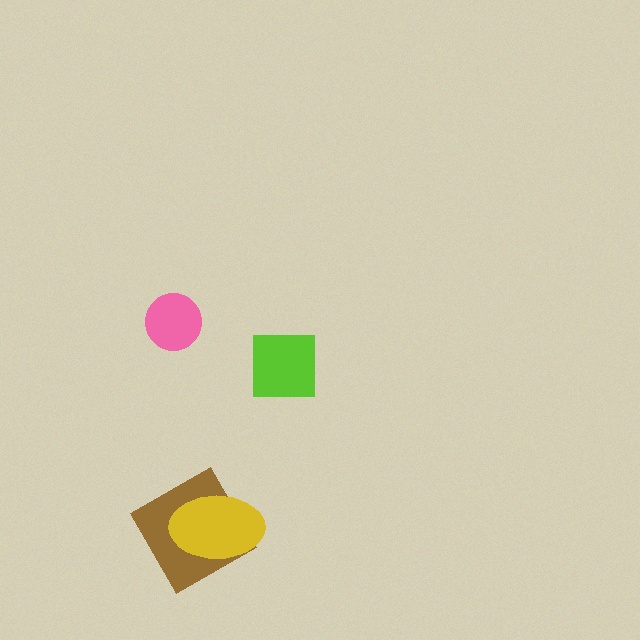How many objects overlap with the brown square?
1 object overlaps with the brown square.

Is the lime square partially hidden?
No, no other shape covers it.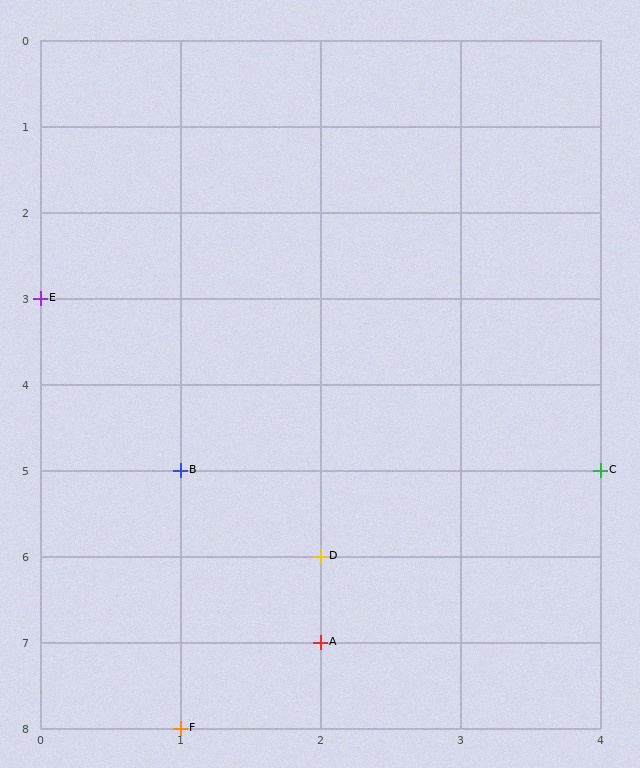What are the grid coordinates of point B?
Point B is at grid coordinates (1, 5).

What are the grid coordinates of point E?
Point E is at grid coordinates (0, 3).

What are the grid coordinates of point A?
Point A is at grid coordinates (2, 7).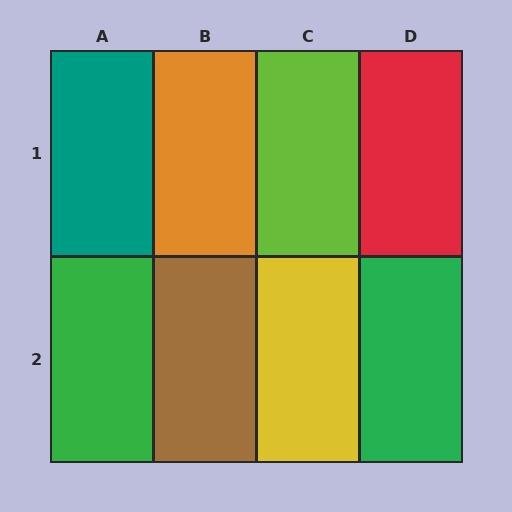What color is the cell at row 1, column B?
Orange.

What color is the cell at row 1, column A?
Teal.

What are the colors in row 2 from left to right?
Green, brown, yellow, green.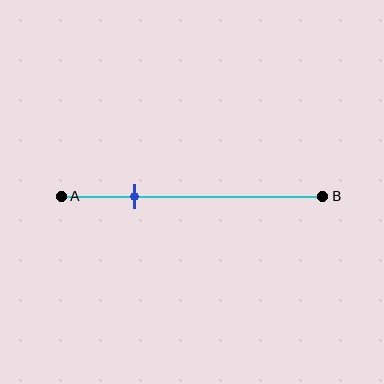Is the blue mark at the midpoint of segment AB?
No, the mark is at about 30% from A, not at the 50% midpoint.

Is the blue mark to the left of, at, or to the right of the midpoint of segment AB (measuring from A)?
The blue mark is to the left of the midpoint of segment AB.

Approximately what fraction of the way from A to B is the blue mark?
The blue mark is approximately 30% of the way from A to B.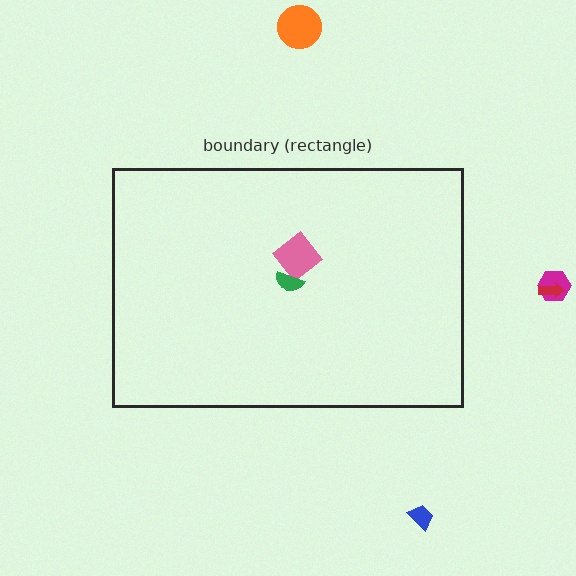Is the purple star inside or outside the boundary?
Outside.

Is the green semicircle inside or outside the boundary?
Inside.